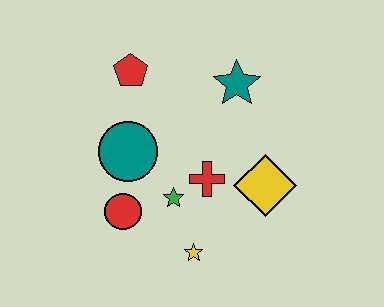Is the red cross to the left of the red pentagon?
No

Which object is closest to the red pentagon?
The teal circle is closest to the red pentagon.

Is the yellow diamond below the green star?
No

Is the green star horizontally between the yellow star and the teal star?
No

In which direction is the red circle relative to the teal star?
The red circle is below the teal star.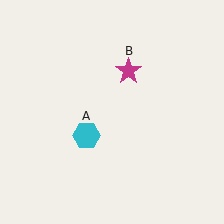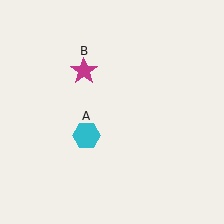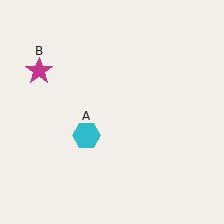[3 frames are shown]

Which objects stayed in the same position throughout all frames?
Cyan hexagon (object A) remained stationary.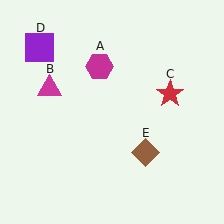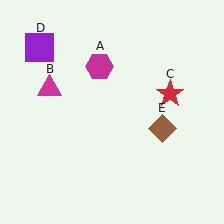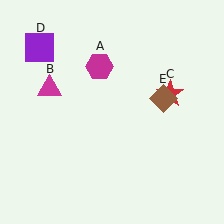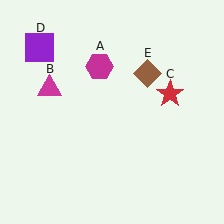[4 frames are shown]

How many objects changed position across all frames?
1 object changed position: brown diamond (object E).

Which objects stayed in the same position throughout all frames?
Magenta hexagon (object A) and magenta triangle (object B) and red star (object C) and purple square (object D) remained stationary.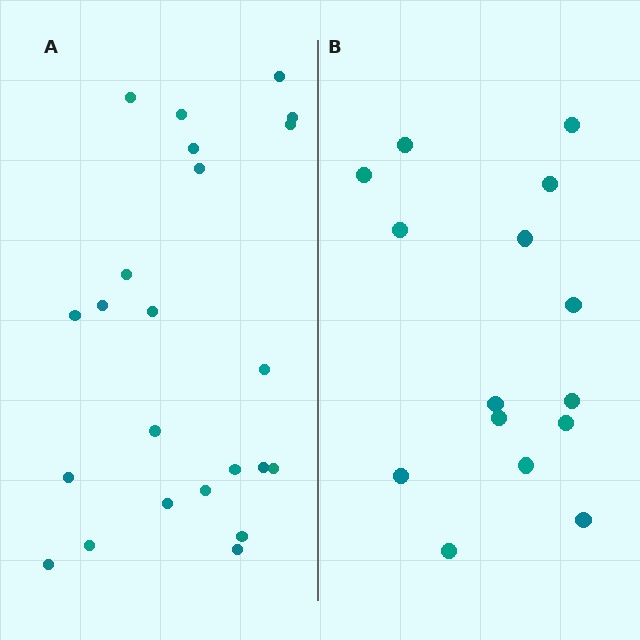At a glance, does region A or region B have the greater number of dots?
Region A (the left region) has more dots.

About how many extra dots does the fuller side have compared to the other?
Region A has roughly 8 or so more dots than region B.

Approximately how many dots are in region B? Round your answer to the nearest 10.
About 20 dots. (The exact count is 15, which rounds to 20.)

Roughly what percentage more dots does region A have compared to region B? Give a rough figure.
About 55% more.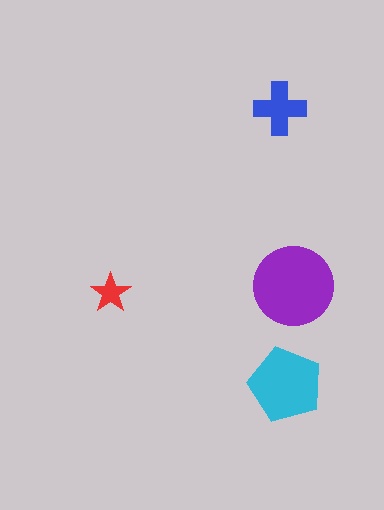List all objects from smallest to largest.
The red star, the blue cross, the cyan pentagon, the purple circle.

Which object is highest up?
The blue cross is topmost.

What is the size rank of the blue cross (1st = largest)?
3rd.